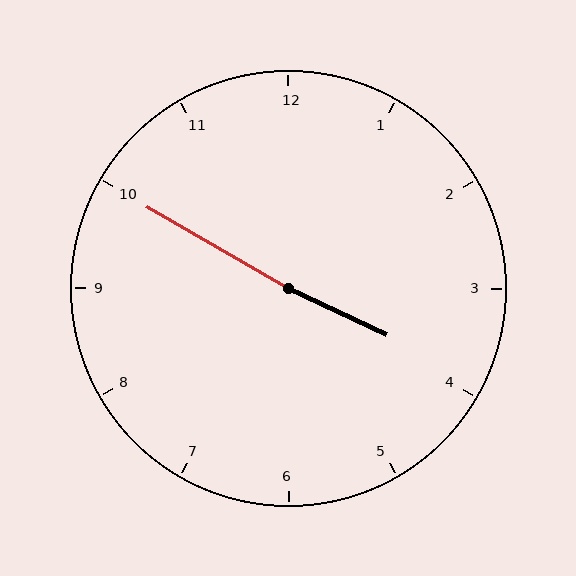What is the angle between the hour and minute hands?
Approximately 175 degrees.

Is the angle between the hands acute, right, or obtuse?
It is obtuse.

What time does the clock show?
3:50.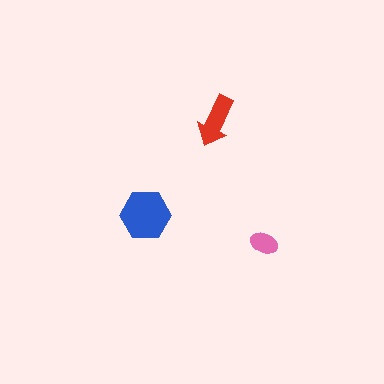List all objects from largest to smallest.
The blue hexagon, the red arrow, the pink ellipse.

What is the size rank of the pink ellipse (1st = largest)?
3rd.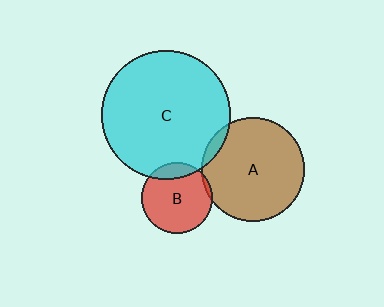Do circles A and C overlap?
Yes.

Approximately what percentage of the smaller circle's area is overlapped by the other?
Approximately 5%.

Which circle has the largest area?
Circle C (cyan).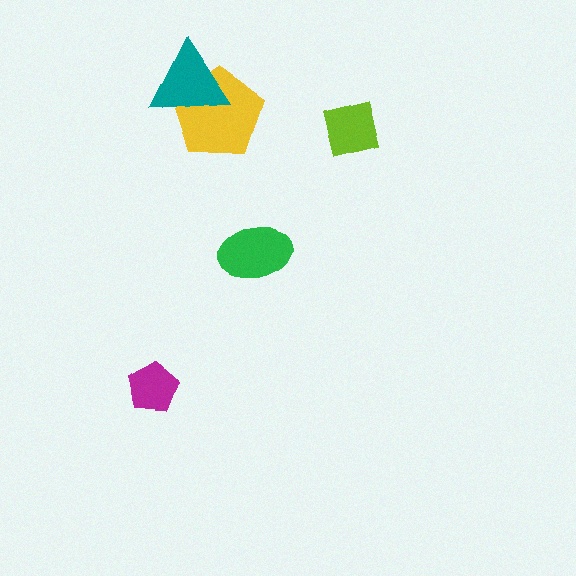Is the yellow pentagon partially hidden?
Yes, it is partially covered by another shape.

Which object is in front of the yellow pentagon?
The teal triangle is in front of the yellow pentagon.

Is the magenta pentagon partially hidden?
No, no other shape covers it.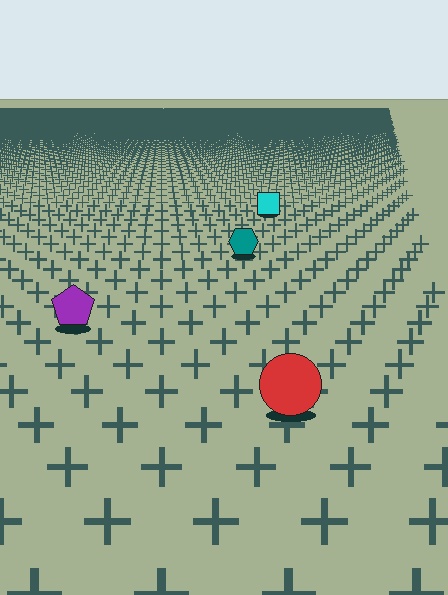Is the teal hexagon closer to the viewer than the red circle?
No. The red circle is closer — you can tell from the texture gradient: the ground texture is coarser near it.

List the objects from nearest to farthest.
From nearest to farthest: the red circle, the purple pentagon, the teal hexagon, the cyan square.